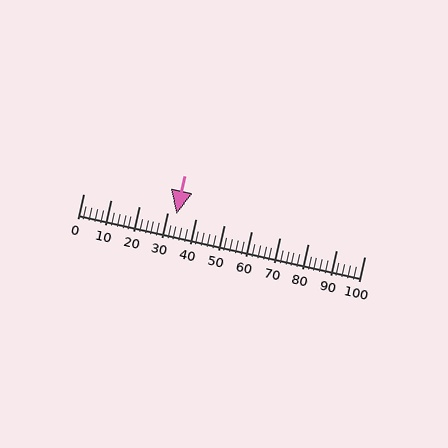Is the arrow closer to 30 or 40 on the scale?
The arrow is closer to 30.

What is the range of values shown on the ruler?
The ruler shows values from 0 to 100.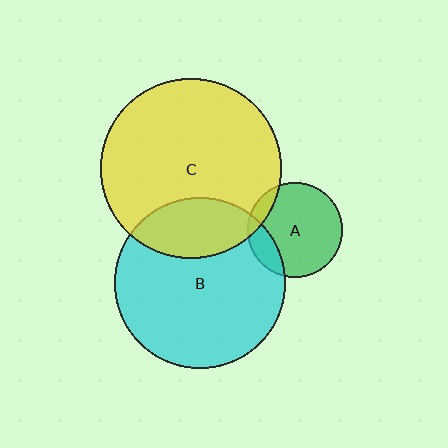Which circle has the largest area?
Circle C (yellow).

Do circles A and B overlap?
Yes.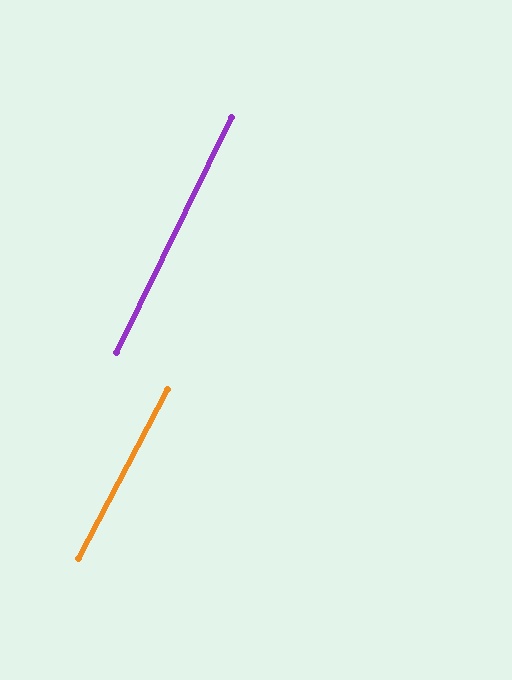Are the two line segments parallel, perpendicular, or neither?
Parallel — their directions differ by only 1.6°.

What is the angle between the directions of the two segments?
Approximately 2 degrees.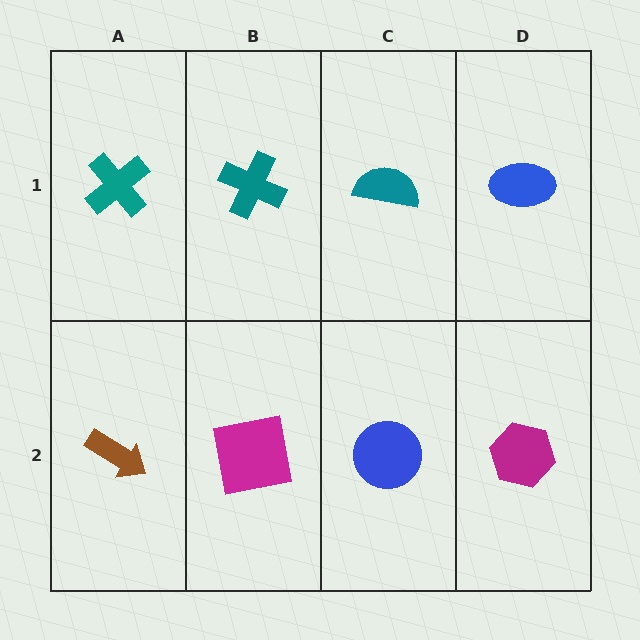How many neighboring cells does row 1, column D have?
2.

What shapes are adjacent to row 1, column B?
A magenta square (row 2, column B), a teal cross (row 1, column A), a teal semicircle (row 1, column C).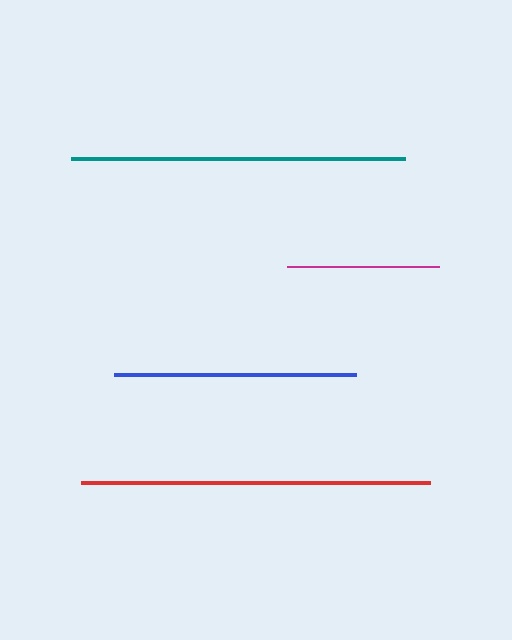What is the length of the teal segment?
The teal segment is approximately 334 pixels long.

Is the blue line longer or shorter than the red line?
The red line is longer than the blue line.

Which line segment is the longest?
The red line is the longest at approximately 349 pixels.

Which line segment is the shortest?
The magenta line is the shortest at approximately 152 pixels.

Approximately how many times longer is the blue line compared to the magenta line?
The blue line is approximately 1.6 times the length of the magenta line.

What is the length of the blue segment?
The blue segment is approximately 242 pixels long.